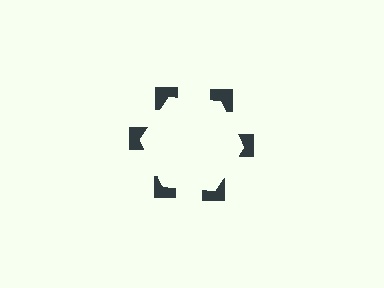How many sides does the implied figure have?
6 sides.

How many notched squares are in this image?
There are 6 — one at each vertex of the illusory hexagon.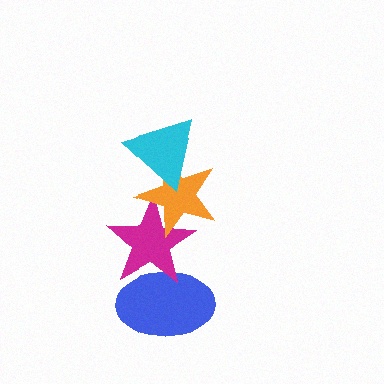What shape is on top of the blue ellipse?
The magenta star is on top of the blue ellipse.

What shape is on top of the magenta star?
The orange star is on top of the magenta star.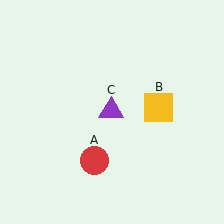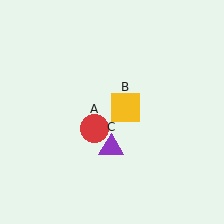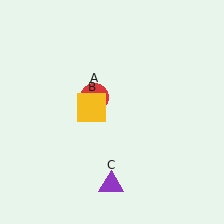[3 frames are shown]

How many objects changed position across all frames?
3 objects changed position: red circle (object A), yellow square (object B), purple triangle (object C).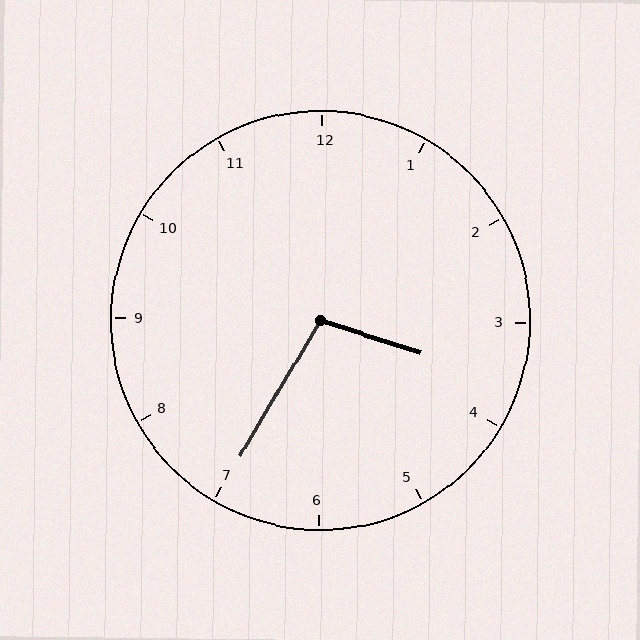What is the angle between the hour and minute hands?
Approximately 102 degrees.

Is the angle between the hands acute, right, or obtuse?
It is obtuse.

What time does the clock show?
3:35.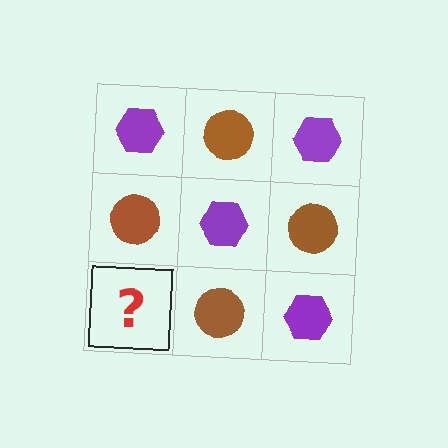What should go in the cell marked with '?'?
The missing cell should contain a purple hexagon.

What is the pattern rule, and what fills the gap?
The rule is that it alternates purple hexagon and brown circle in a checkerboard pattern. The gap should be filled with a purple hexagon.